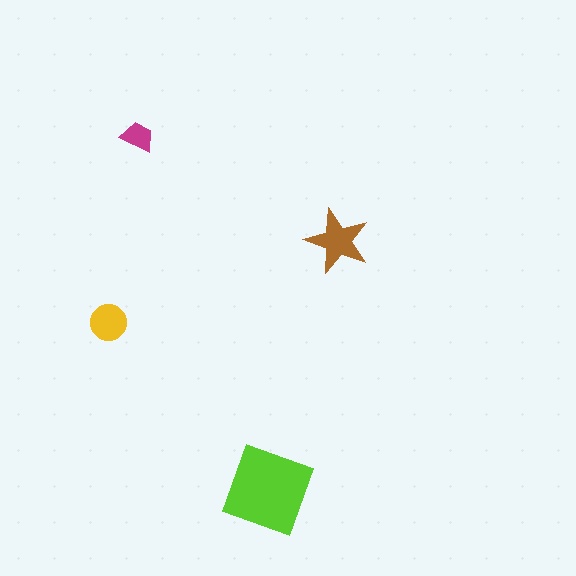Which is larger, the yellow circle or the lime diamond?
The lime diamond.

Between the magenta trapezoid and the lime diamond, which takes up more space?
The lime diamond.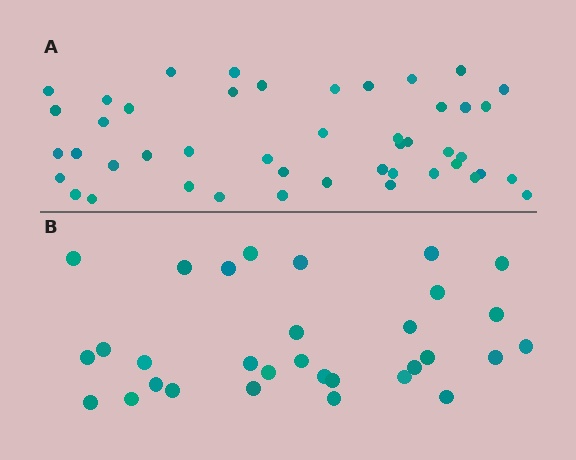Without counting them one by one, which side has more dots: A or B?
Region A (the top region) has more dots.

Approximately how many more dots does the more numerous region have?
Region A has approximately 15 more dots than region B.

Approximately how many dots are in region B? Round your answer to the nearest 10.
About 30 dots. (The exact count is 31, which rounds to 30.)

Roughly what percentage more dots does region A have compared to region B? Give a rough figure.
About 50% more.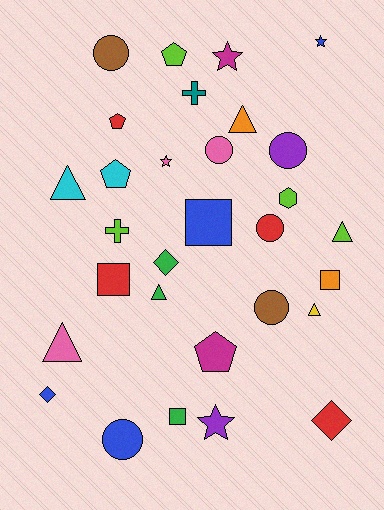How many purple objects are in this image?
There are 2 purple objects.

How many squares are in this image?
There are 4 squares.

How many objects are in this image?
There are 30 objects.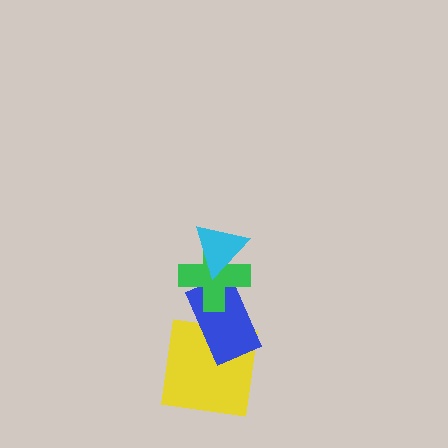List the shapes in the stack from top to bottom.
From top to bottom: the cyan triangle, the green cross, the blue rectangle, the yellow square.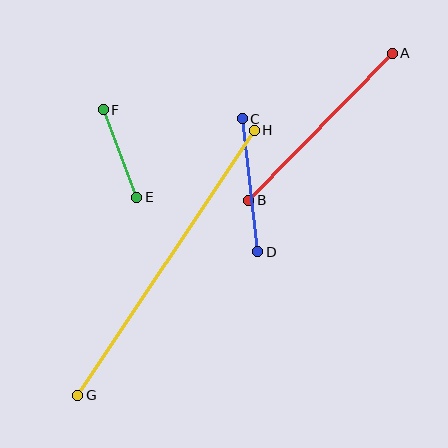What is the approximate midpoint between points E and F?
The midpoint is at approximately (120, 154) pixels.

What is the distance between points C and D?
The distance is approximately 134 pixels.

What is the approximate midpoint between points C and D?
The midpoint is at approximately (250, 185) pixels.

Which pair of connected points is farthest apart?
Points G and H are farthest apart.